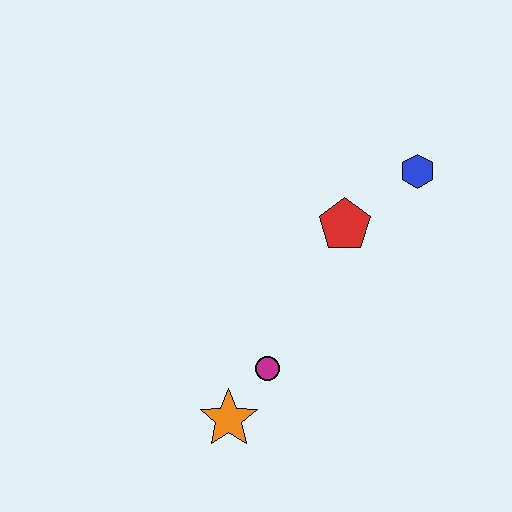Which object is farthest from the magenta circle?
The blue hexagon is farthest from the magenta circle.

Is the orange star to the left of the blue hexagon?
Yes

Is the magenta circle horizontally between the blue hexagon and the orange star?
Yes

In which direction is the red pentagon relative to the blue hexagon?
The red pentagon is to the left of the blue hexagon.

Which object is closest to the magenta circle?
The orange star is closest to the magenta circle.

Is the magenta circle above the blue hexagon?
No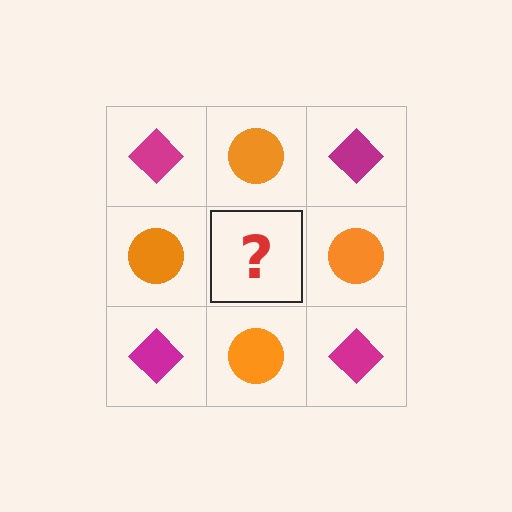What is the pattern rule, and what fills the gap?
The rule is that it alternates magenta diamond and orange circle in a checkerboard pattern. The gap should be filled with a magenta diamond.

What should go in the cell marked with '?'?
The missing cell should contain a magenta diamond.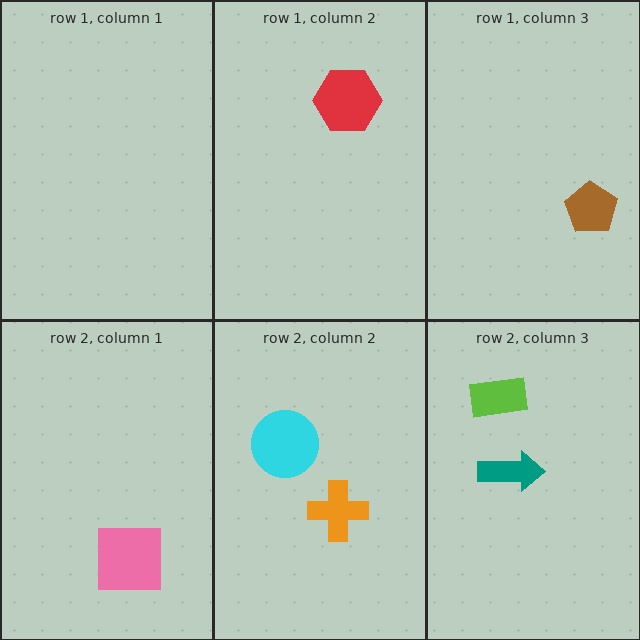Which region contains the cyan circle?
The row 2, column 2 region.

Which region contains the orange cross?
The row 2, column 2 region.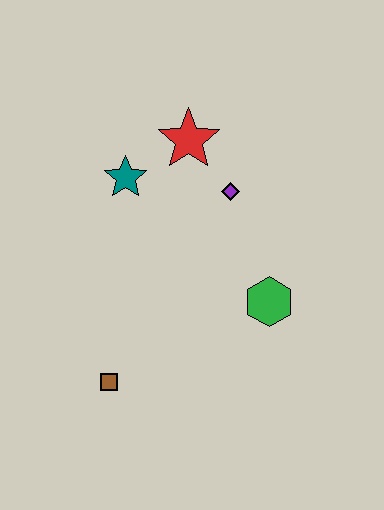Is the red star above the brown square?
Yes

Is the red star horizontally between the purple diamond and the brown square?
Yes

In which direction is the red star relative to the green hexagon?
The red star is above the green hexagon.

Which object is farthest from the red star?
The brown square is farthest from the red star.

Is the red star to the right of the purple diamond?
No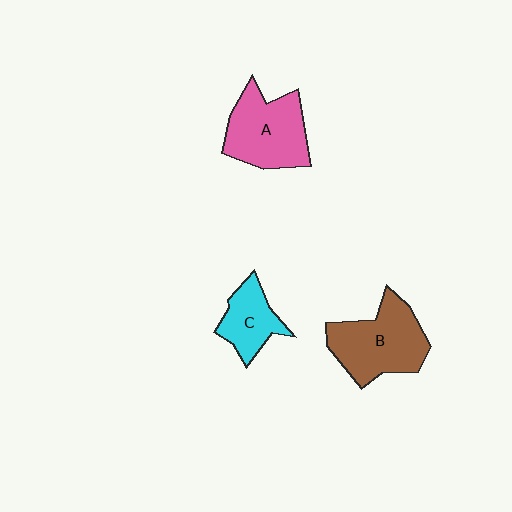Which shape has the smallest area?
Shape C (cyan).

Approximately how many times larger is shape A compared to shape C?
Approximately 1.7 times.